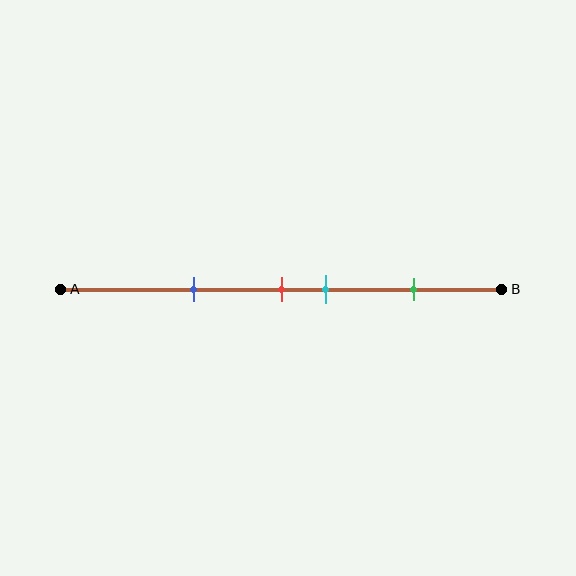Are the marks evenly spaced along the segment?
No, the marks are not evenly spaced.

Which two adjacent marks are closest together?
The red and cyan marks are the closest adjacent pair.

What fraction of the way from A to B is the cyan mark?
The cyan mark is approximately 60% (0.6) of the way from A to B.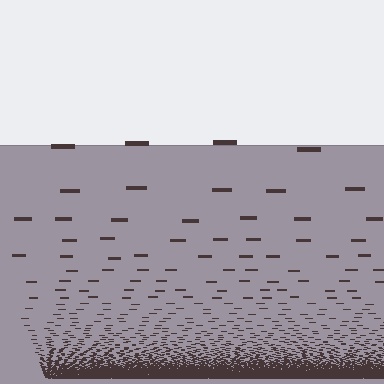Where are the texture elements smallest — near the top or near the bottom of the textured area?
Near the bottom.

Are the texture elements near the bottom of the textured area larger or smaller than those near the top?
Smaller. The gradient is inverted — elements near the bottom are smaller and denser.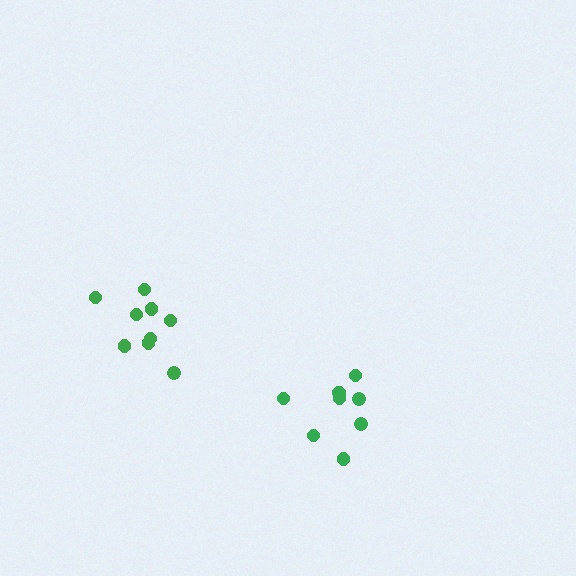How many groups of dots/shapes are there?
There are 2 groups.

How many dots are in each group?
Group 1: 8 dots, Group 2: 9 dots (17 total).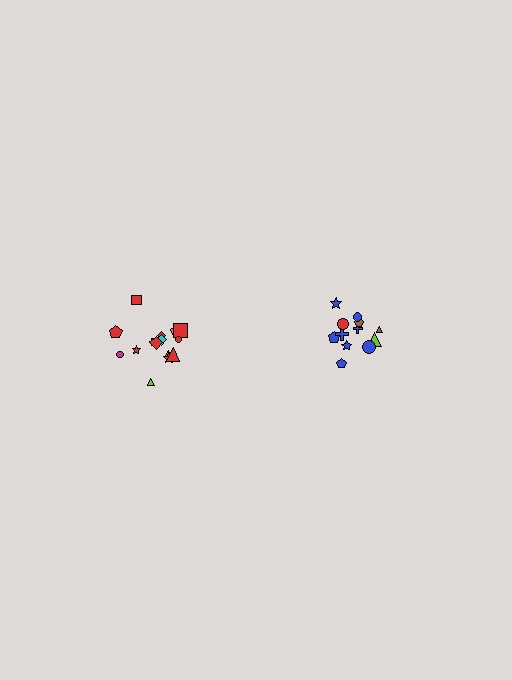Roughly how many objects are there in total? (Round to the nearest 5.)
Roughly 25 objects in total.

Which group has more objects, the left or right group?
The left group.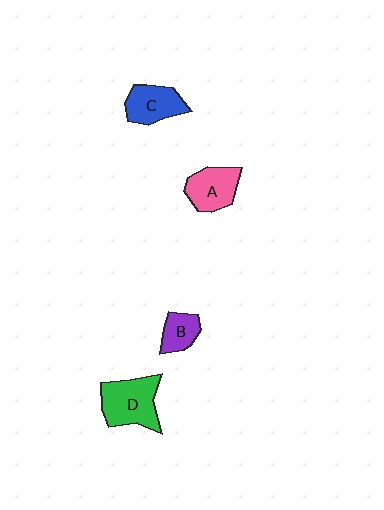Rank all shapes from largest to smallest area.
From largest to smallest: D (green), A (pink), C (blue), B (purple).